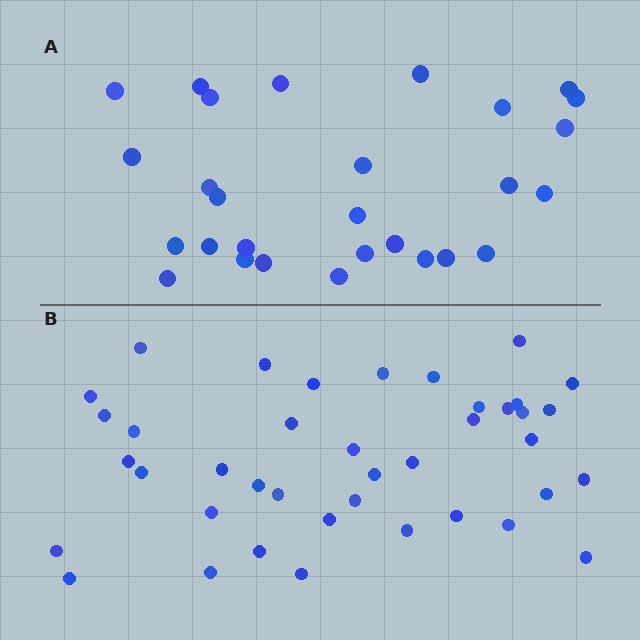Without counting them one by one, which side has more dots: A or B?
Region B (the bottom region) has more dots.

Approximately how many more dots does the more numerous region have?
Region B has roughly 12 or so more dots than region A.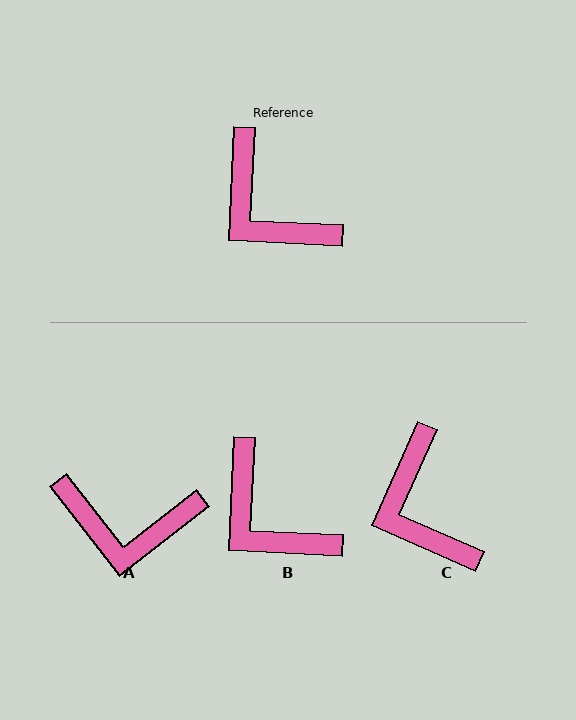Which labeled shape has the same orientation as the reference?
B.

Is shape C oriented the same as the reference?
No, it is off by about 21 degrees.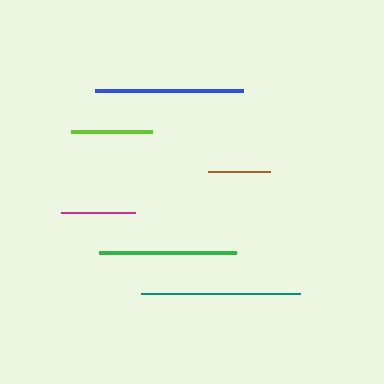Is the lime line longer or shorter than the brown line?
The lime line is longer than the brown line.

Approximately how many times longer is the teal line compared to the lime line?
The teal line is approximately 2.0 times the length of the lime line.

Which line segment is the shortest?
The brown line is the shortest at approximately 63 pixels.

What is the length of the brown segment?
The brown segment is approximately 63 pixels long.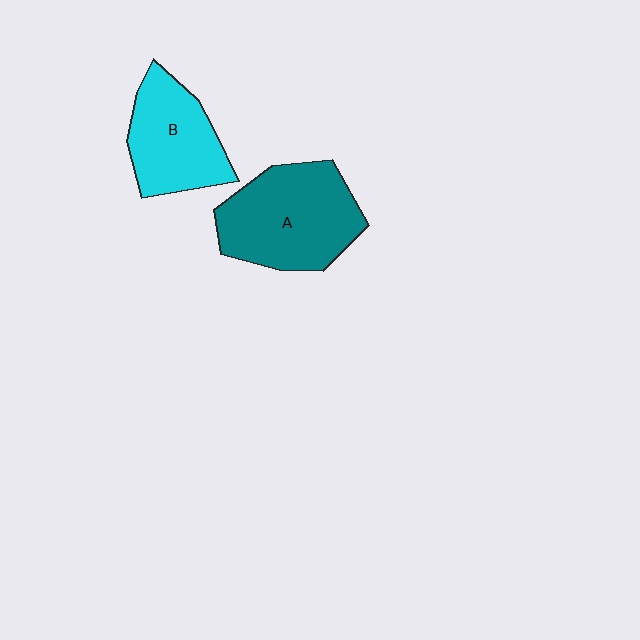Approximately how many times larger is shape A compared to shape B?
Approximately 1.3 times.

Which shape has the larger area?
Shape A (teal).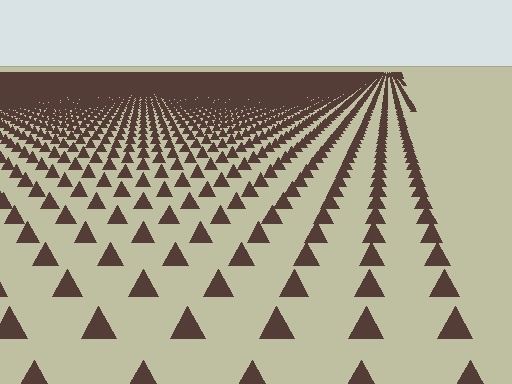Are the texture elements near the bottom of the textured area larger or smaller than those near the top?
Larger. Near the bottom, elements are closer to the viewer and appear at a bigger on-screen size.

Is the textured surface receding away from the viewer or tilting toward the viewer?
The surface is receding away from the viewer. Texture elements get smaller and denser toward the top.